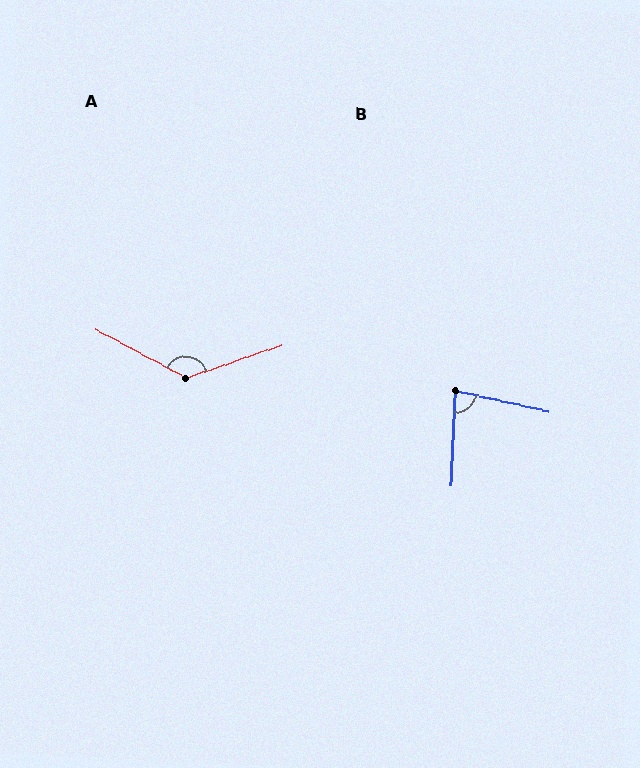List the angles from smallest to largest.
B (80°), A (133°).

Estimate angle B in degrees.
Approximately 80 degrees.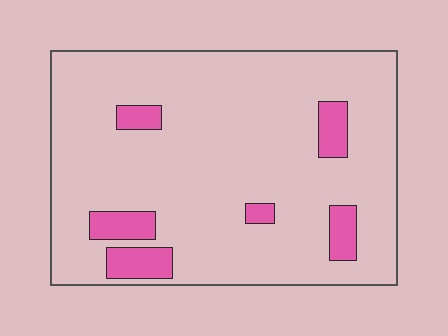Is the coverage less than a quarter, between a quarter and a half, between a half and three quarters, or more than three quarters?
Less than a quarter.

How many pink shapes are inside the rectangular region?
6.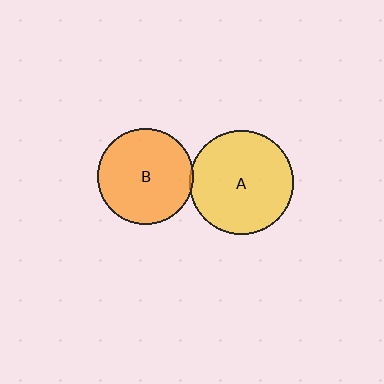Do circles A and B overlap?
Yes.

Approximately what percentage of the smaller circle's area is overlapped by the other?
Approximately 5%.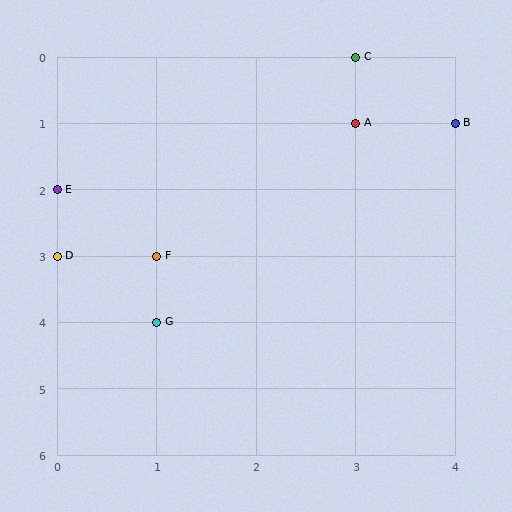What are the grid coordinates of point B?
Point B is at grid coordinates (4, 1).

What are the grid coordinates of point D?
Point D is at grid coordinates (0, 3).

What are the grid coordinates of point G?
Point G is at grid coordinates (1, 4).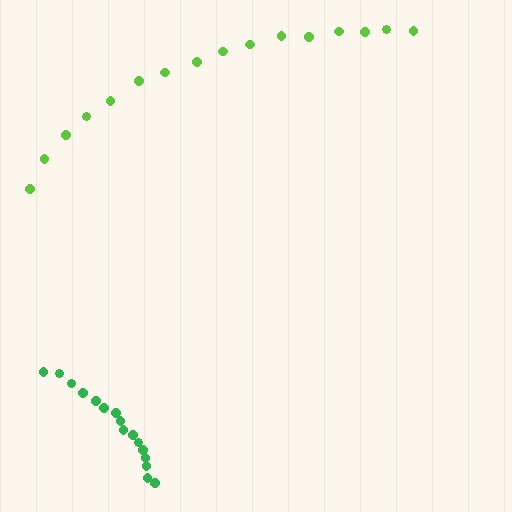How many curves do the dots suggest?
There are 2 distinct paths.